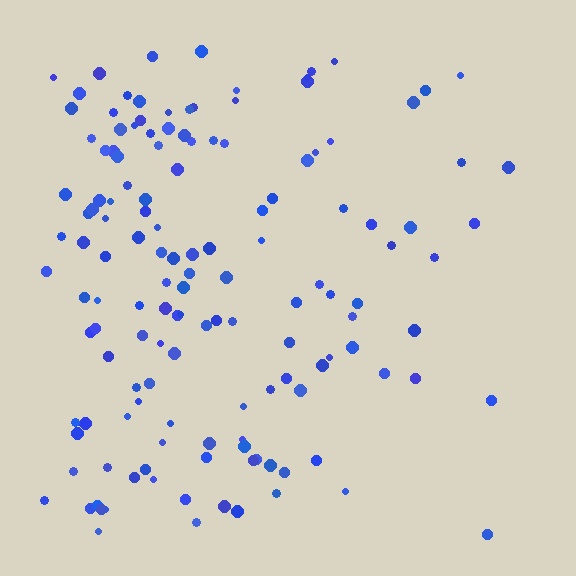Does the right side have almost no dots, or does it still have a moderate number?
Still a moderate number, just noticeably fewer than the left.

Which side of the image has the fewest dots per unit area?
The right.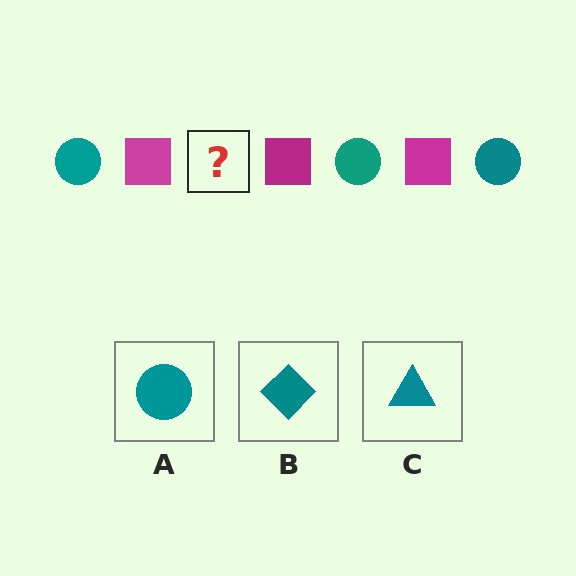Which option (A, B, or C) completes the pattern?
A.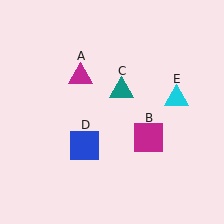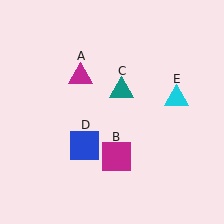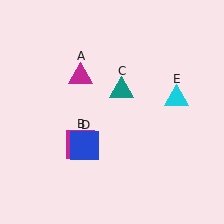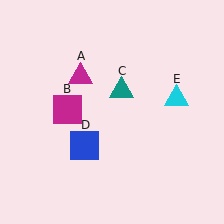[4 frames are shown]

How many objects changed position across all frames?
1 object changed position: magenta square (object B).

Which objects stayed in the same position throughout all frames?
Magenta triangle (object A) and teal triangle (object C) and blue square (object D) and cyan triangle (object E) remained stationary.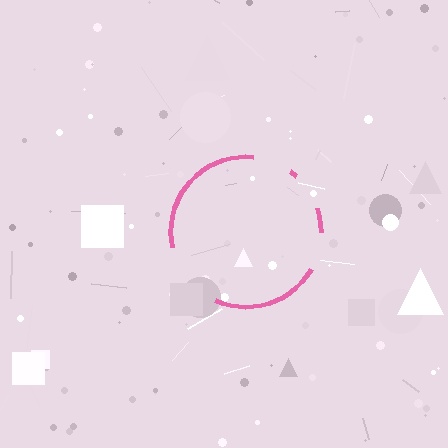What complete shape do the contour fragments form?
The contour fragments form a circle.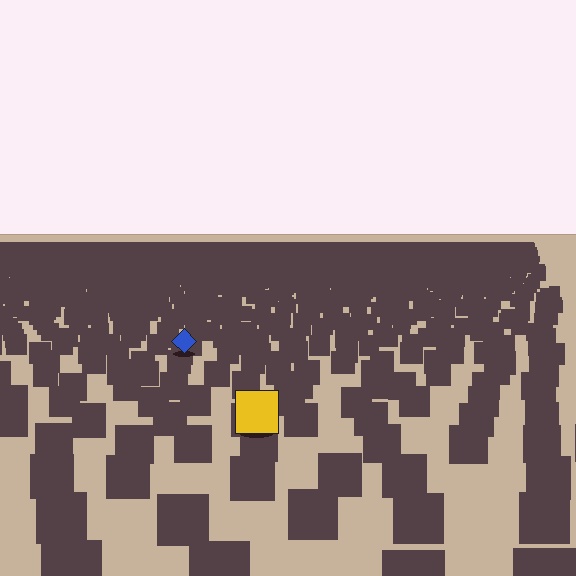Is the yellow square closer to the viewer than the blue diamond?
Yes. The yellow square is closer — you can tell from the texture gradient: the ground texture is coarser near it.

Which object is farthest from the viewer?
The blue diamond is farthest from the viewer. It appears smaller and the ground texture around it is denser.